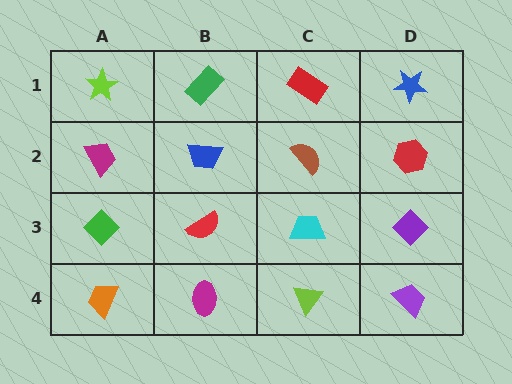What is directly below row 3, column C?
A lime triangle.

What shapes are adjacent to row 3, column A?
A magenta trapezoid (row 2, column A), an orange trapezoid (row 4, column A), a red semicircle (row 3, column B).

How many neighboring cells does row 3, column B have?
4.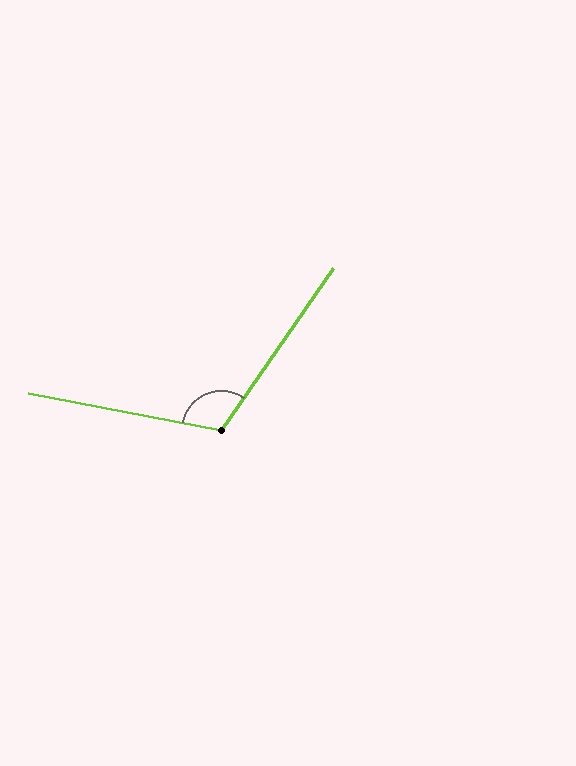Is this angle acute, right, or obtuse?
It is obtuse.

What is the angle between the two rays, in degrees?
Approximately 114 degrees.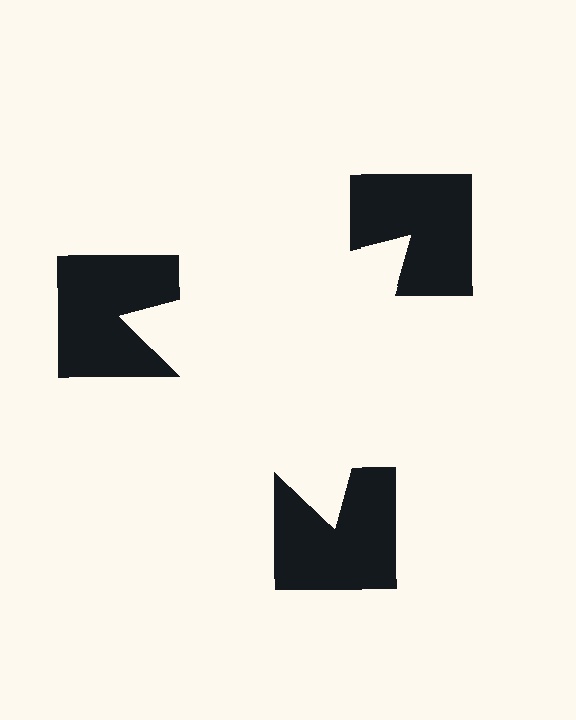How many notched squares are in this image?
There are 3 — one at each vertex of the illusory triangle.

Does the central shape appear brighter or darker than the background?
It typically appears slightly brighter than the background, even though no actual brightness change is drawn.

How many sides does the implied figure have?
3 sides.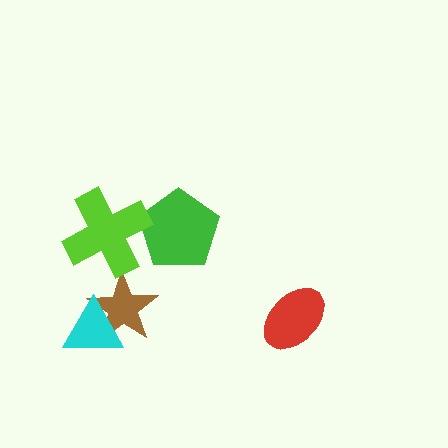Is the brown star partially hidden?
Yes, it is partially covered by another shape.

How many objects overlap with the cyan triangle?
1 object overlaps with the cyan triangle.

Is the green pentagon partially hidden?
Yes, it is partially covered by another shape.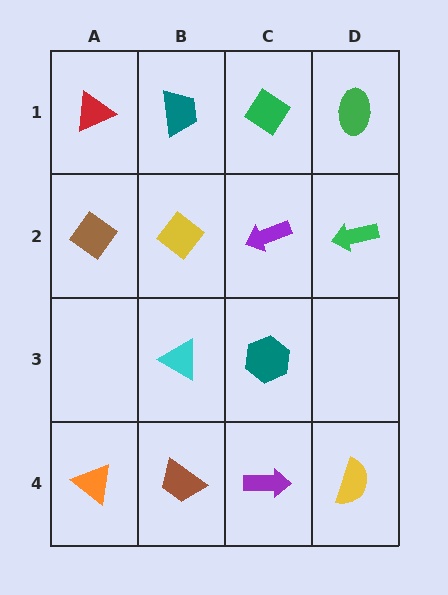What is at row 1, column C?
A green diamond.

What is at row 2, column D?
A green arrow.